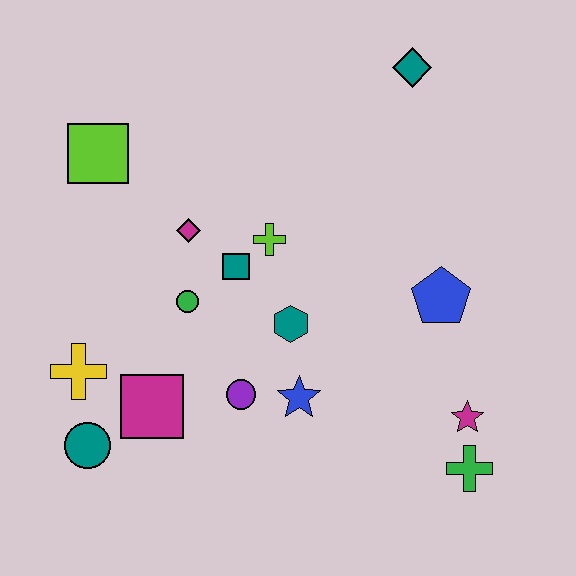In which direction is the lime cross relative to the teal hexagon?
The lime cross is above the teal hexagon.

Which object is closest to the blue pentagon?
The magenta star is closest to the blue pentagon.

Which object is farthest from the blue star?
The teal diamond is farthest from the blue star.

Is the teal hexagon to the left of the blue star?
Yes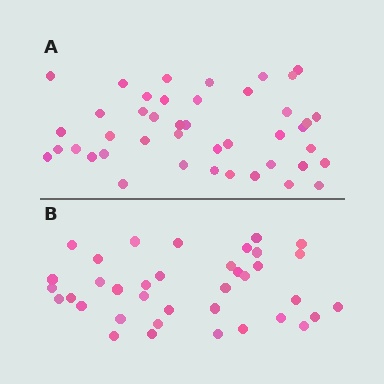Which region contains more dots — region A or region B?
Region A (the top region) has more dots.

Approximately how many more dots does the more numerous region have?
Region A has about 6 more dots than region B.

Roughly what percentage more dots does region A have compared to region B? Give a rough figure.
About 15% more.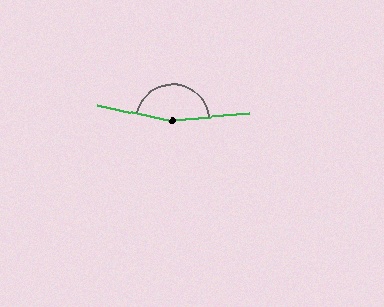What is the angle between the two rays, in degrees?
Approximately 163 degrees.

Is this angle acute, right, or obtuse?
It is obtuse.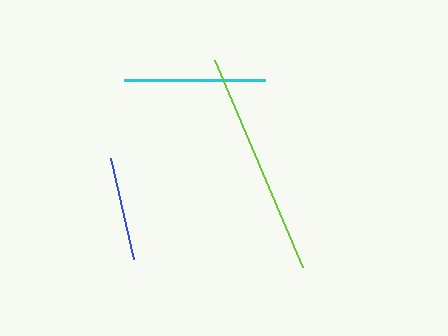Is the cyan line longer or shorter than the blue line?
The cyan line is longer than the blue line.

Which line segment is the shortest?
The blue line is the shortest at approximately 104 pixels.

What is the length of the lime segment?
The lime segment is approximately 225 pixels long.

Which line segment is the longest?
The lime line is the longest at approximately 225 pixels.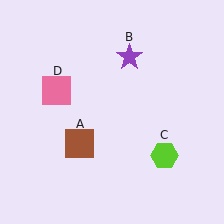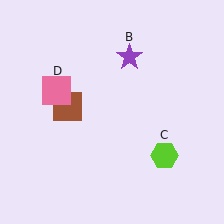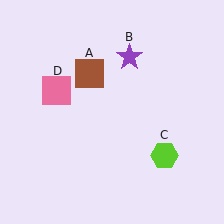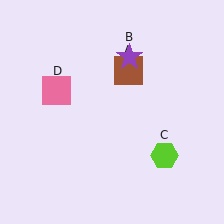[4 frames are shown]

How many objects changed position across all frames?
1 object changed position: brown square (object A).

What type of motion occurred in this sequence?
The brown square (object A) rotated clockwise around the center of the scene.